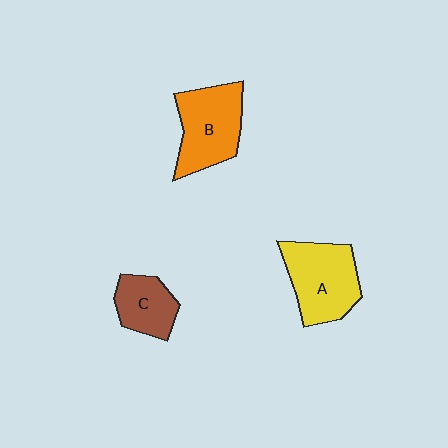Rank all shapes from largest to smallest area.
From largest to smallest: A (yellow), B (orange), C (brown).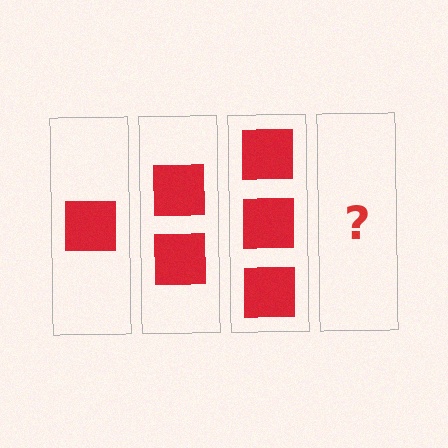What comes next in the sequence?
The next element should be 4 squares.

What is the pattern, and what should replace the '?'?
The pattern is that each step adds one more square. The '?' should be 4 squares.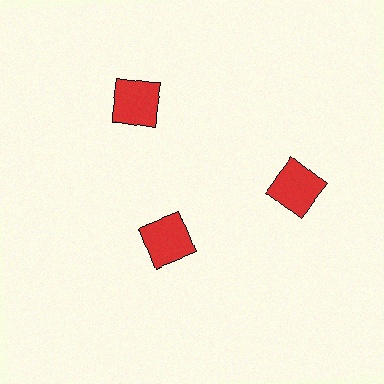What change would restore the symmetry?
The symmetry would be restored by moving it outward, back onto the ring so that all 3 squares sit at equal angles and equal distance from the center.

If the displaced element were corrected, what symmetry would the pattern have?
It would have 3-fold rotational symmetry — the pattern would map onto itself every 120 degrees.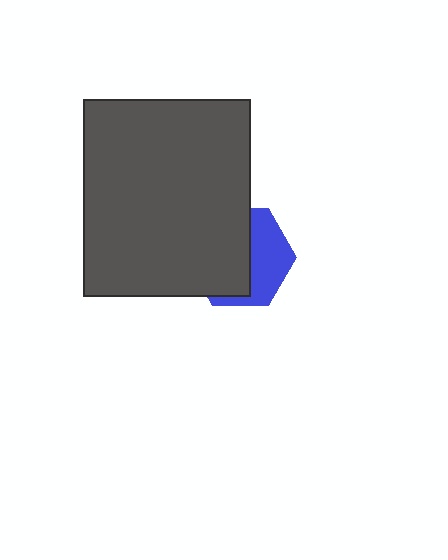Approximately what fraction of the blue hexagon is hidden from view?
Roughly 59% of the blue hexagon is hidden behind the dark gray rectangle.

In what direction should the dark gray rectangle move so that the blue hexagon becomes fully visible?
The dark gray rectangle should move left. That is the shortest direction to clear the overlap and leave the blue hexagon fully visible.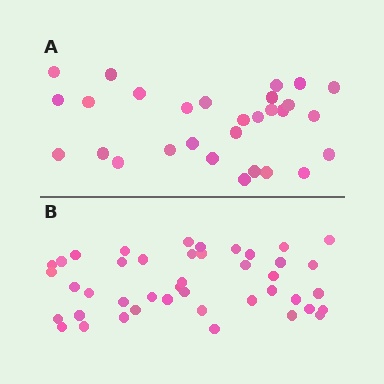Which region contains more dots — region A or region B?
Region B (the bottom region) has more dots.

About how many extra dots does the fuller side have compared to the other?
Region B has approximately 15 more dots than region A.